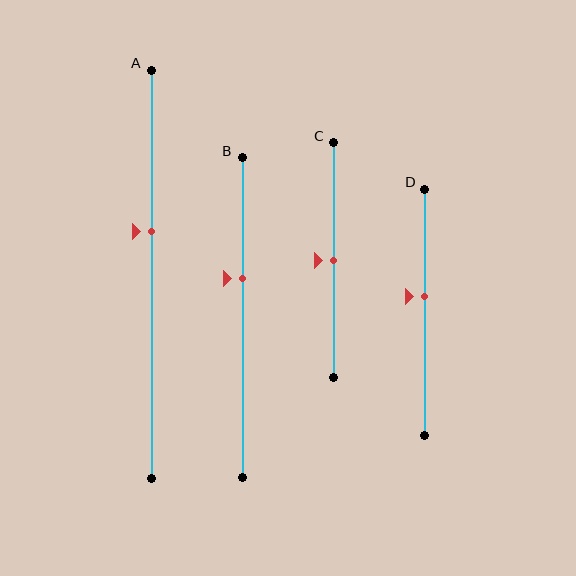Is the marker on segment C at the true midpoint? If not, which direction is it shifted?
Yes, the marker on segment C is at the true midpoint.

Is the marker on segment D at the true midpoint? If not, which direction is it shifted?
No, the marker on segment D is shifted upward by about 6% of the segment length.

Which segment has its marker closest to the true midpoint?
Segment C has its marker closest to the true midpoint.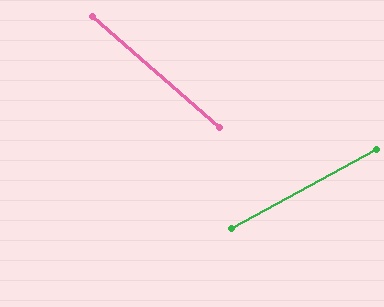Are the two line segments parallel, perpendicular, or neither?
Neither parallel nor perpendicular — they differ by about 70°.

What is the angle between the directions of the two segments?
Approximately 70 degrees.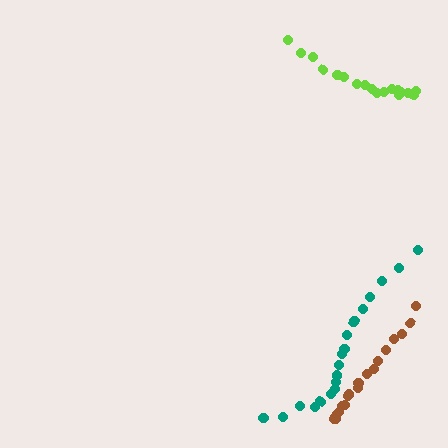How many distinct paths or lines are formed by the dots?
There are 3 distinct paths.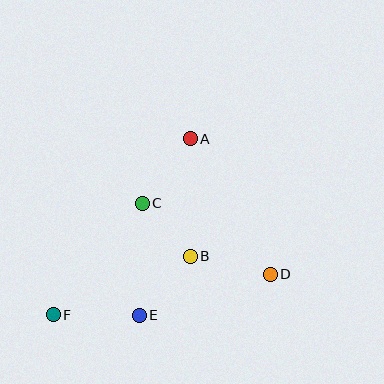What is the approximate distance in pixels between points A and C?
The distance between A and C is approximately 80 pixels.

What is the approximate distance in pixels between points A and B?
The distance between A and B is approximately 117 pixels.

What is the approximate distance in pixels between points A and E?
The distance between A and E is approximately 183 pixels.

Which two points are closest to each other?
Points B and C are closest to each other.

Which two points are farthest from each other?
Points A and F are farthest from each other.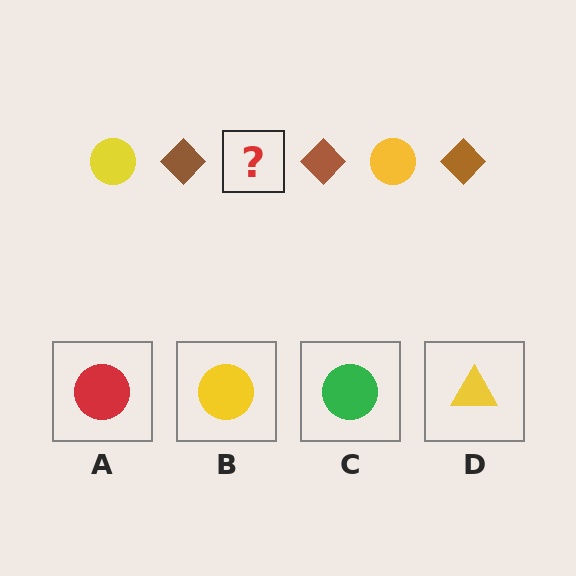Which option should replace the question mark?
Option B.